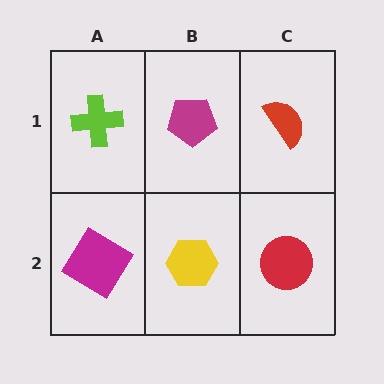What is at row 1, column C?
A red semicircle.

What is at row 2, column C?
A red circle.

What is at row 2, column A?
A magenta diamond.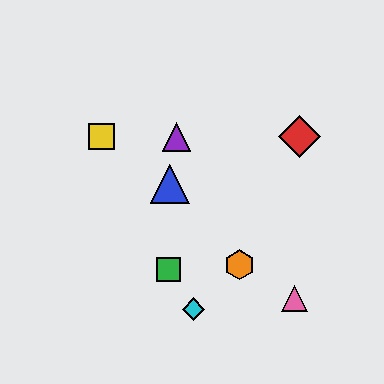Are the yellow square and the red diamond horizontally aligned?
Yes, both are at y≈137.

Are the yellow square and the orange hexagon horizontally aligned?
No, the yellow square is at y≈137 and the orange hexagon is at y≈265.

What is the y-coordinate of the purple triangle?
The purple triangle is at y≈137.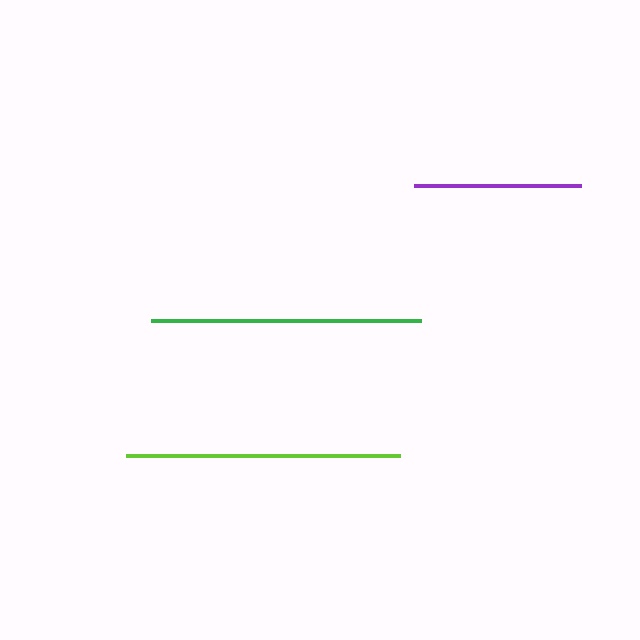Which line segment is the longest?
The lime line is the longest at approximately 274 pixels.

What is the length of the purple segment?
The purple segment is approximately 167 pixels long.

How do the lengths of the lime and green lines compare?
The lime and green lines are approximately the same length.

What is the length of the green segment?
The green segment is approximately 270 pixels long.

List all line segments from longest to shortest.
From longest to shortest: lime, green, purple.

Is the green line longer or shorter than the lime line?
The lime line is longer than the green line.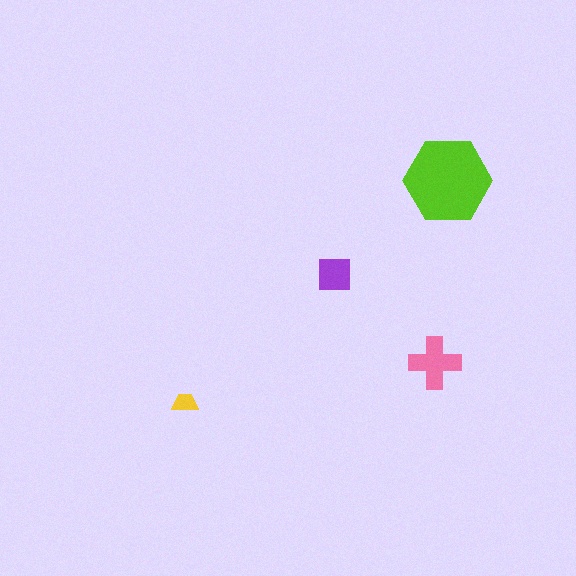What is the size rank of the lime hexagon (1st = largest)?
1st.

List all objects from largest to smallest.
The lime hexagon, the pink cross, the purple square, the yellow trapezoid.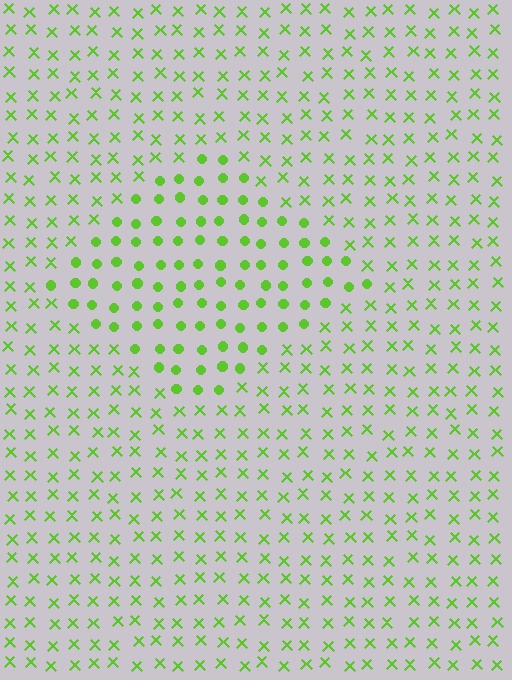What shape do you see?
I see a diamond.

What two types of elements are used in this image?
The image uses circles inside the diamond region and X marks outside it.